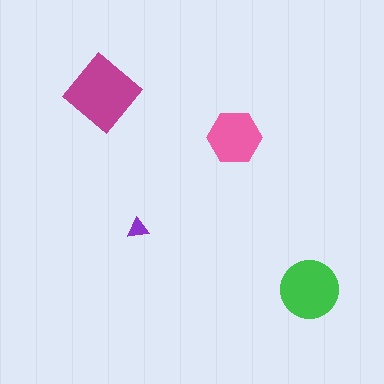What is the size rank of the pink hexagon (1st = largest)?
3rd.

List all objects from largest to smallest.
The magenta diamond, the green circle, the pink hexagon, the purple triangle.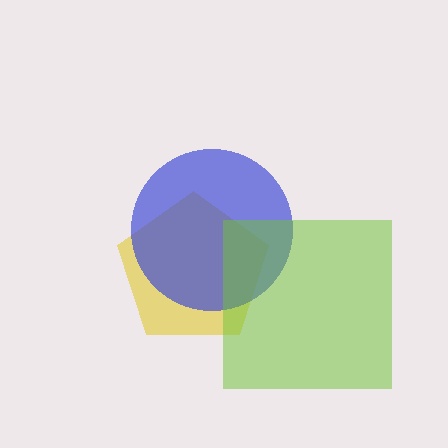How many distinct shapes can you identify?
There are 3 distinct shapes: a yellow pentagon, a blue circle, a lime square.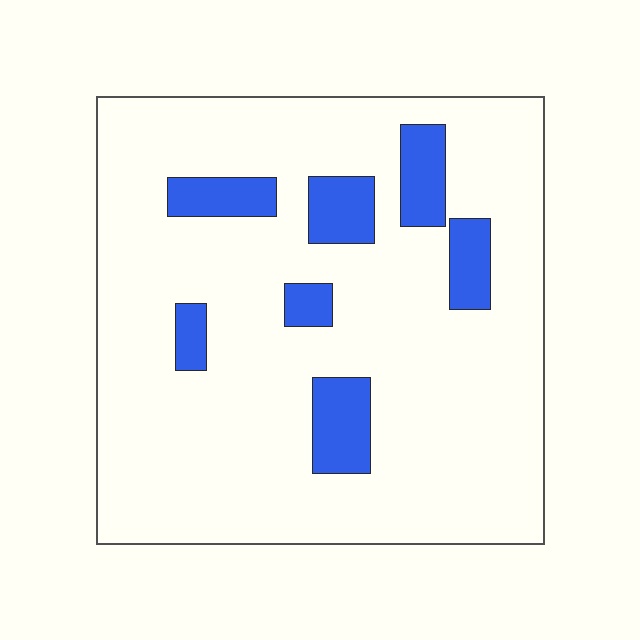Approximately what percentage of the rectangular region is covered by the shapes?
Approximately 15%.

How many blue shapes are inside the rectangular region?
7.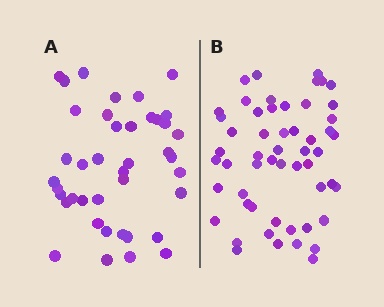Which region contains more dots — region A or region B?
Region B (the right region) has more dots.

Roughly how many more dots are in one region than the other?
Region B has approximately 15 more dots than region A.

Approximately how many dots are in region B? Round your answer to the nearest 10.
About 50 dots. (The exact count is 54, which rounds to 50.)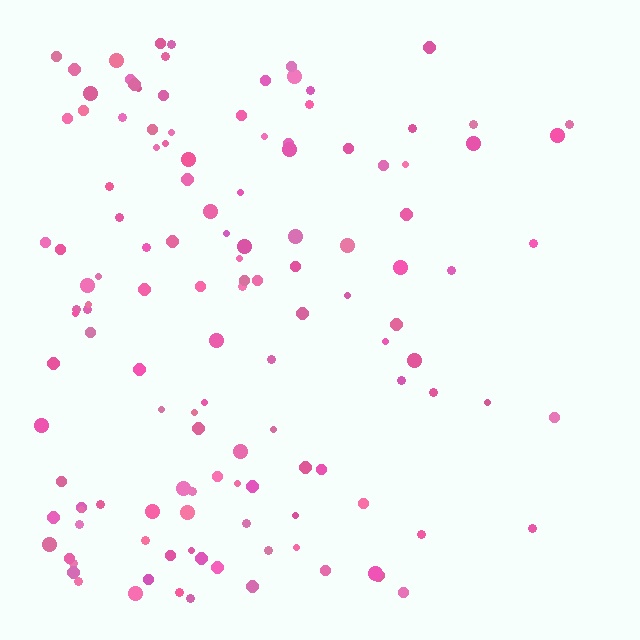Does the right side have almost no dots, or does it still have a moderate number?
Still a moderate number, just noticeably fewer than the left.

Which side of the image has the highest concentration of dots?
The left.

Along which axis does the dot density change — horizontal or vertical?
Horizontal.